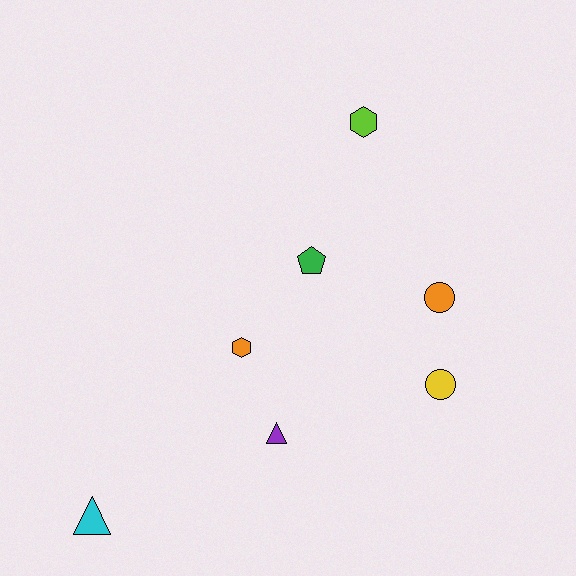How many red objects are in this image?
There are no red objects.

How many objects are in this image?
There are 7 objects.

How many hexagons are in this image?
There are 2 hexagons.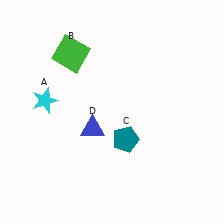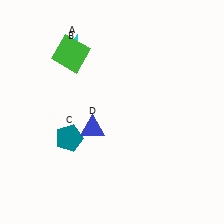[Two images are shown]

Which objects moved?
The objects that moved are: the cyan star (A), the teal pentagon (C).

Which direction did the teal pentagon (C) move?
The teal pentagon (C) moved left.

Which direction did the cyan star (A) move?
The cyan star (A) moved up.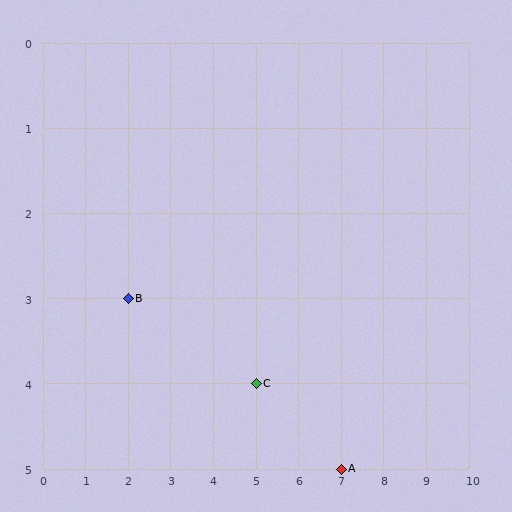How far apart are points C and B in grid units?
Points C and B are 3 columns and 1 row apart (about 3.2 grid units diagonally).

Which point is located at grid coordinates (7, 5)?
Point A is at (7, 5).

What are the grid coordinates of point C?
Point C is at grid coordinates (5, 4).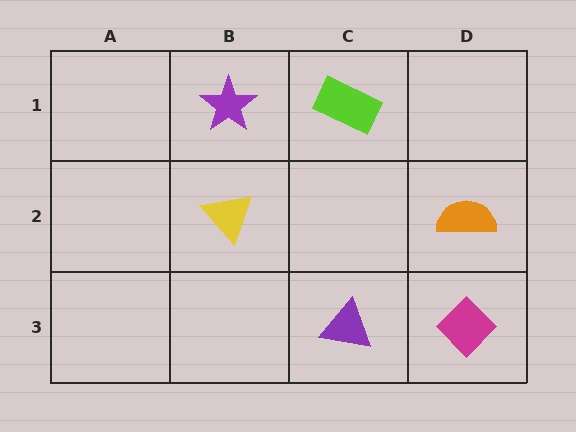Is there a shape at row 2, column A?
No, that cell is empty.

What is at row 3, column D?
A magenta diamond.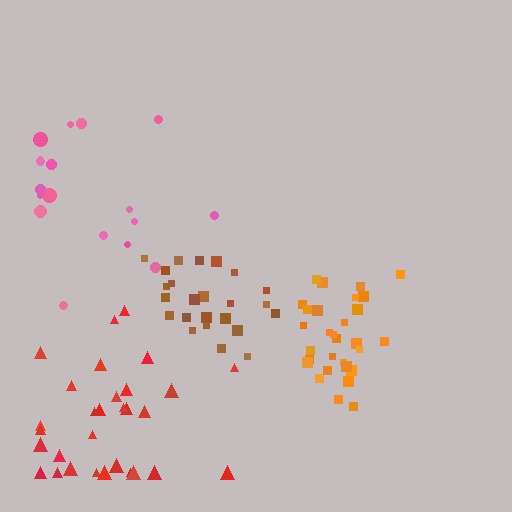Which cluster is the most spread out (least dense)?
Pink.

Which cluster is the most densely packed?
Orange.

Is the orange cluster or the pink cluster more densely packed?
Orange.